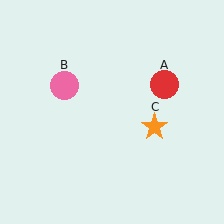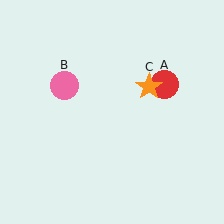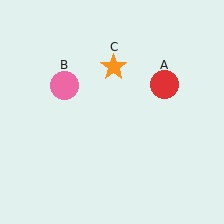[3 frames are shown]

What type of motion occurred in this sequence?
The orange star (object C) rotated counterclockwise around the center of the scene.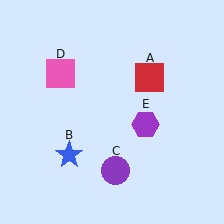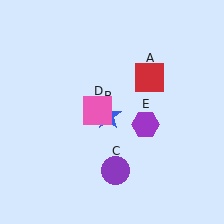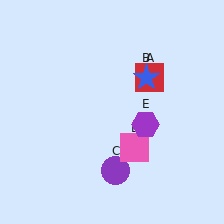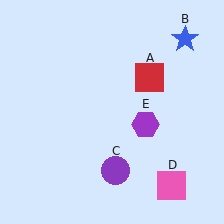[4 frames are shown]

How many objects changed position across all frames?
2 objects changed position: blue star (object B), pink square (object D).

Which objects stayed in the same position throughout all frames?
Red square (object A) and purple circle (object C) and purple hexagon (object E) remained stationary.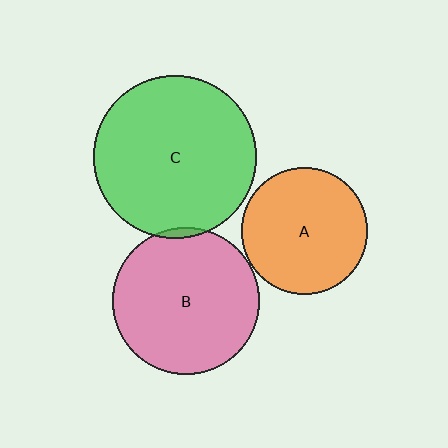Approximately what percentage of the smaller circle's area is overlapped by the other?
Approximately 5%.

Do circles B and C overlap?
Yes.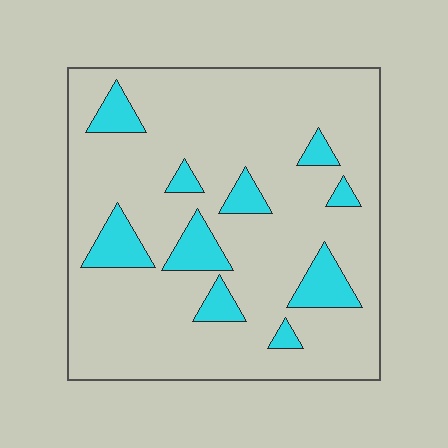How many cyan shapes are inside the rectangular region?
10.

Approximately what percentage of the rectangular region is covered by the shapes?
Approximately 15%.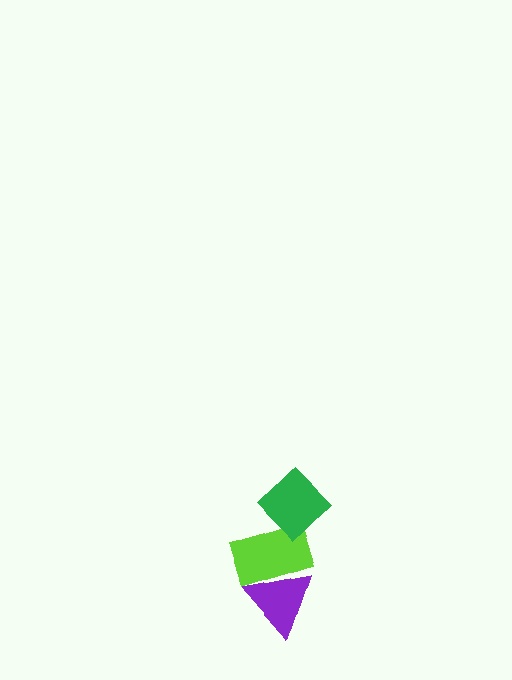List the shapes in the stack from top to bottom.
From top to bottom: the green diamond, the lime rectangle, the purple triangle.